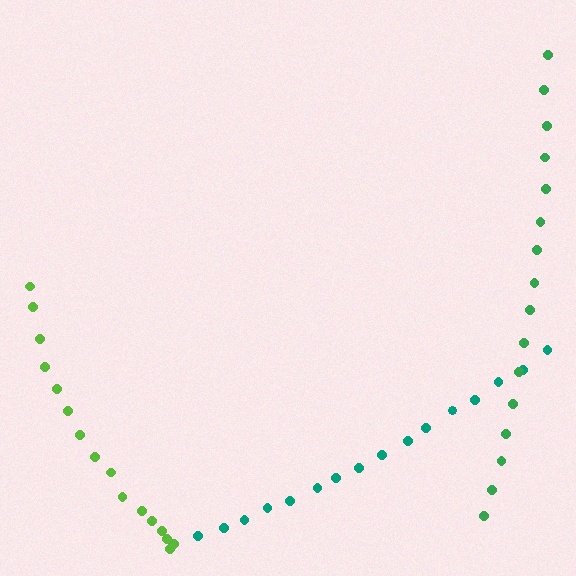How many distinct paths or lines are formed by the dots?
There are 3 distinct paths.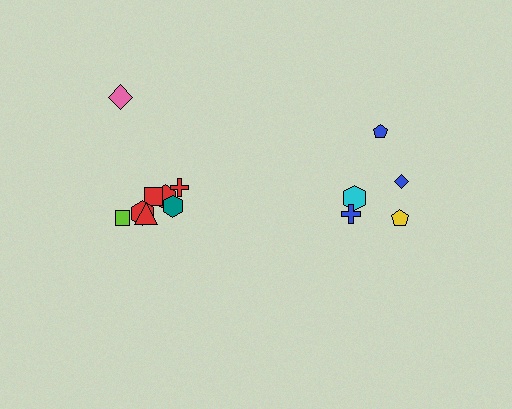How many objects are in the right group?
There are 5 objects.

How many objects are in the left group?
There are 8 objects.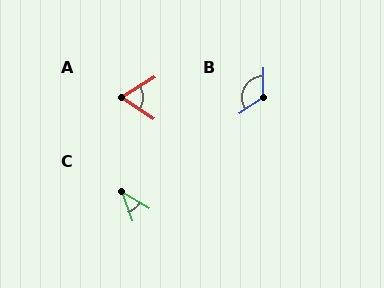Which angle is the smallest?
C, at approximately 41 degrees.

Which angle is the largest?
B, at approximately 125 degrees.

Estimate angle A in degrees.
Approximately 66 degrees.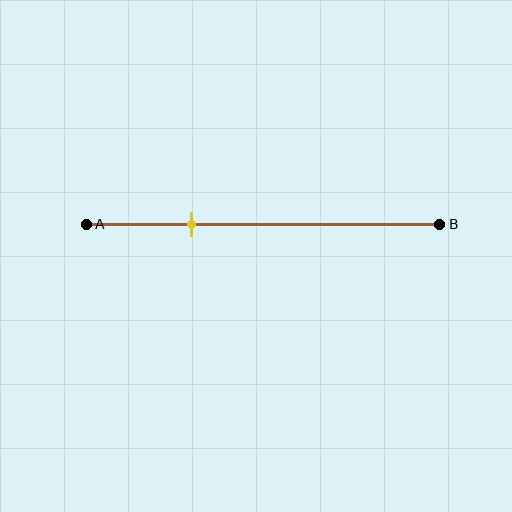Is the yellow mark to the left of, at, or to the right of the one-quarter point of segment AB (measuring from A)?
The yellow mark is to the right of the one-quarter point of segment AB.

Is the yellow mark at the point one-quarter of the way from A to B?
No, the mark is at about 30% from A, not at the 25% one-quarter point.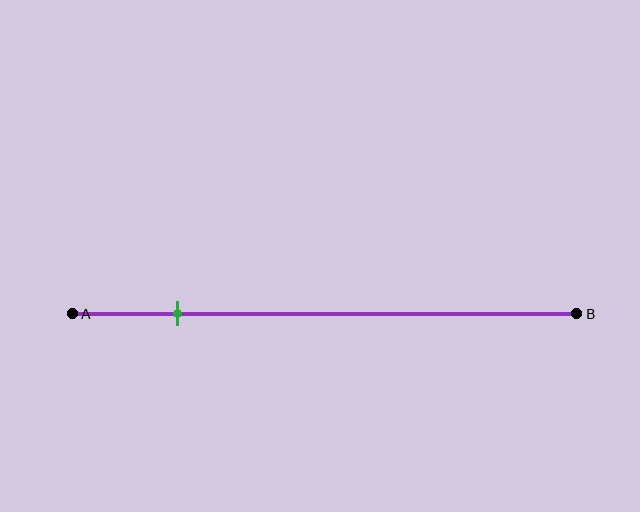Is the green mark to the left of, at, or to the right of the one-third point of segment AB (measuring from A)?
The green mark is to the left of the one-third point of segment AB.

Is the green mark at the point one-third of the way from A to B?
No, the mark is at about 20% from A, not at the 33% one-third point.